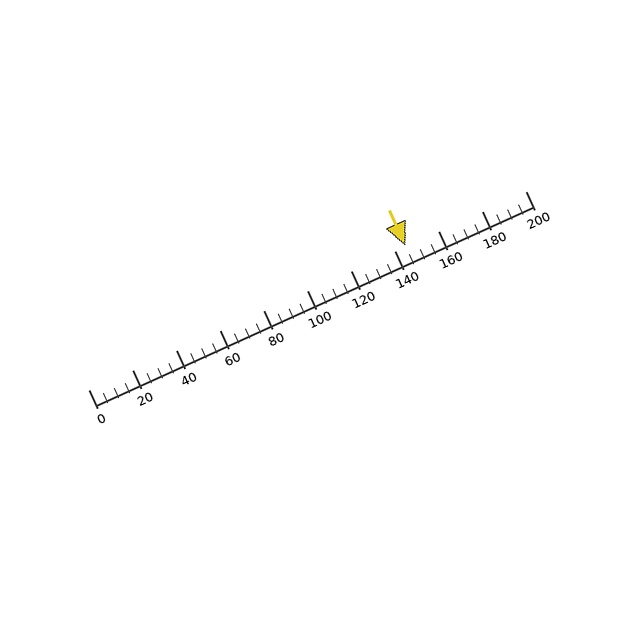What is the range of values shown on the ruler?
The ruler shows values from 0 to 200.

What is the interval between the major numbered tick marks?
The major tick marks are spaced 20 units apart.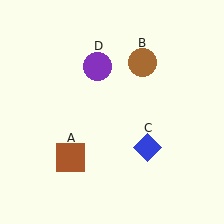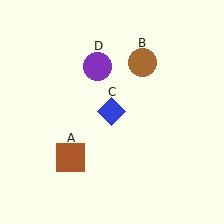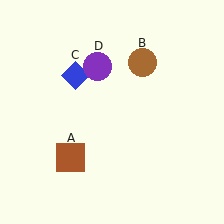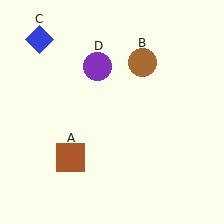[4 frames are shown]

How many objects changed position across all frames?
1 object changed position: blue diamond (object C).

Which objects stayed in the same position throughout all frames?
Brown square (object A) and brown circle (object B) and purple circle (object D) remained stationary.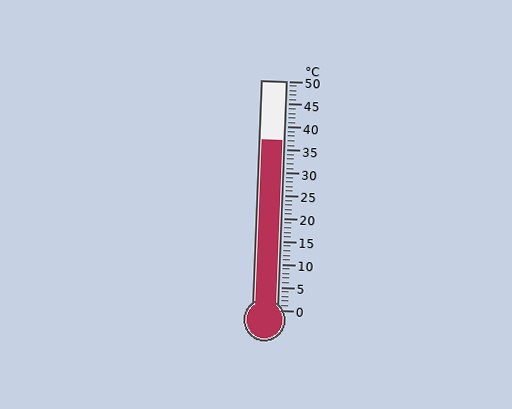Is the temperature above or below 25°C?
The temperature is above 25°C.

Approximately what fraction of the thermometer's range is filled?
The thermometer is filled to approximately 75% of its range.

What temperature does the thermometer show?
The thermometer shows approximately 37°C.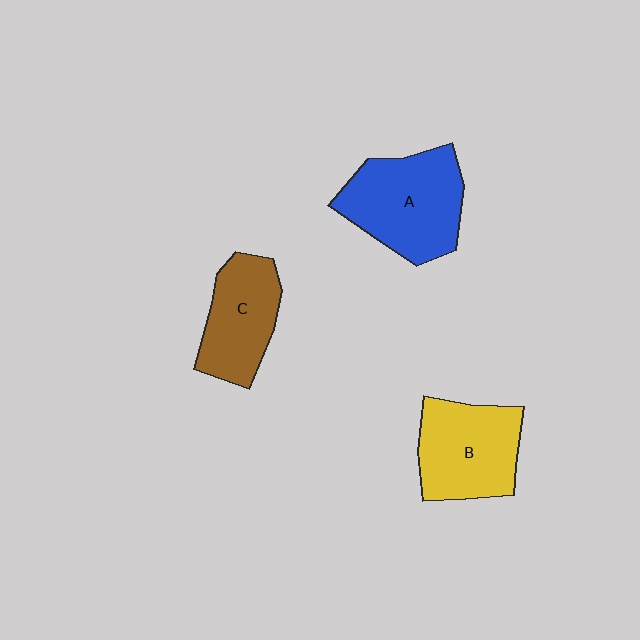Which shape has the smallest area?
Shape C (brown).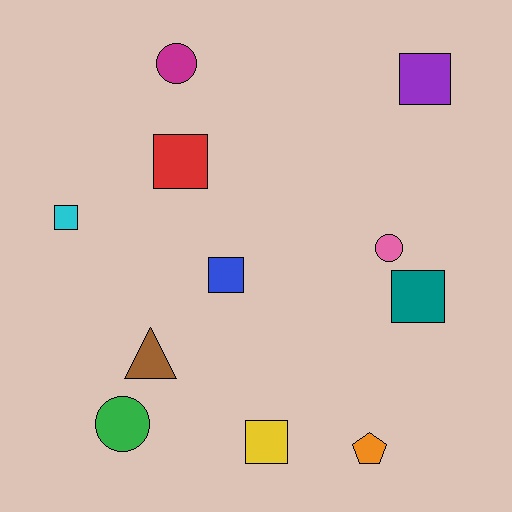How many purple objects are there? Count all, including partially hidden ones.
There is 1 purple object.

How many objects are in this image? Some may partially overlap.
There are 11 objects.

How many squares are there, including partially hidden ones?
There are 6 squares.